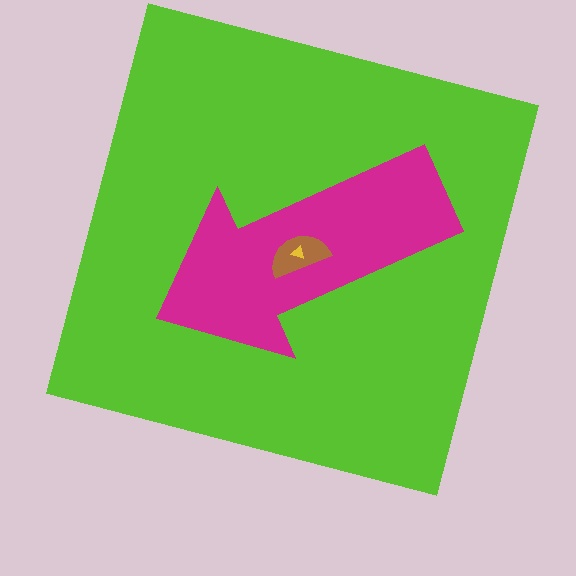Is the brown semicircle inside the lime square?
Yes.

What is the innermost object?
The yellow triangle.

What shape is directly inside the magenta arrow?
The brown semicircle.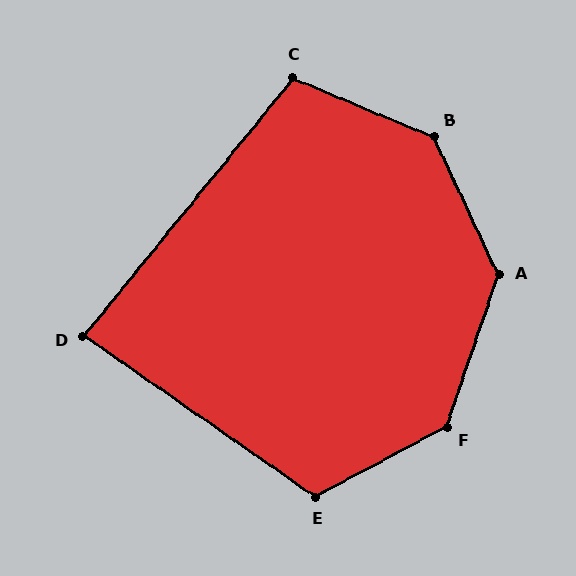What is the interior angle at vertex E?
Approximately 117 degrees (obtuse).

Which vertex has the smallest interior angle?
D, at approximately 86 degrees.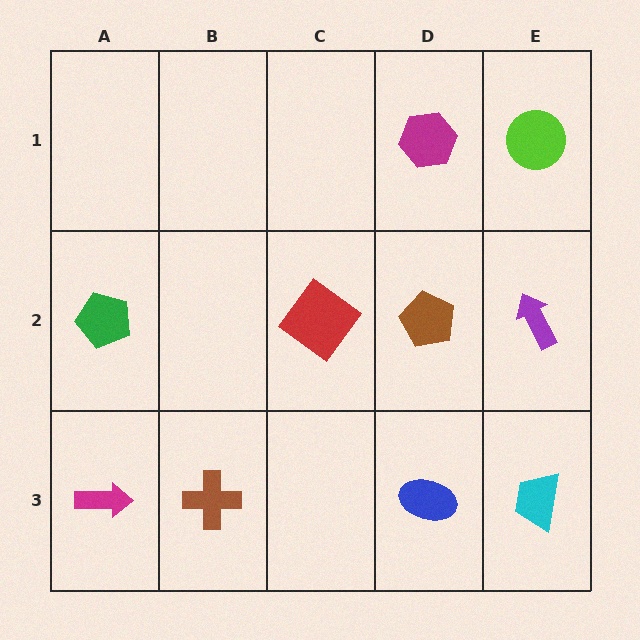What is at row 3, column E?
A cyan trapezoid.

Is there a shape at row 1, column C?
No, that cell is empty.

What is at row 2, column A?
A green pentagon.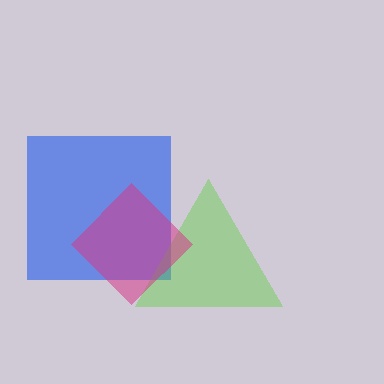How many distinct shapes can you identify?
There are 3 distinct shapes: a blue square, a lime triangle, a magenta diamond.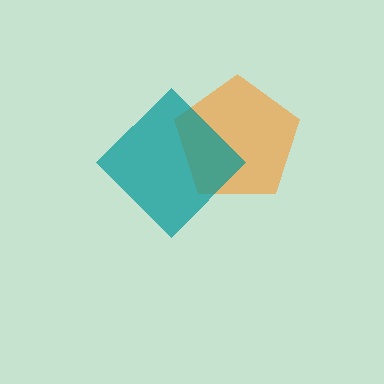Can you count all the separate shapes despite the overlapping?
Yes, there are 2 separate shapes.